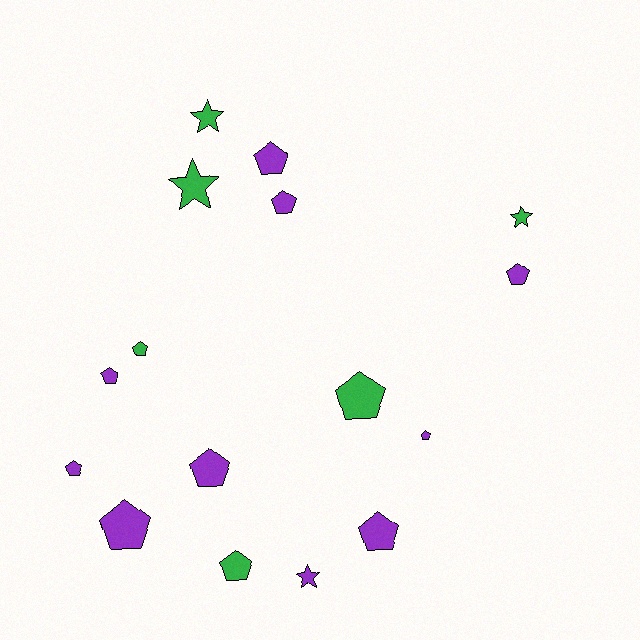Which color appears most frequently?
Purple, with 10 objects.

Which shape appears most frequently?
Pentagon, with 12 objects.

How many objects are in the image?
There are 16 objects.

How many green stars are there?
There are 3 green stars.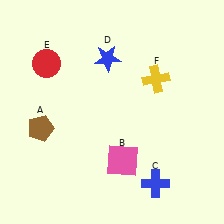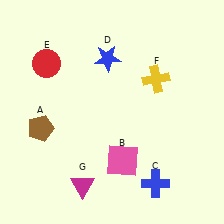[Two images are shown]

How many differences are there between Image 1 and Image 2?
There is 1 difference between the two images.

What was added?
A magenta triangle (G) was added in Image 2.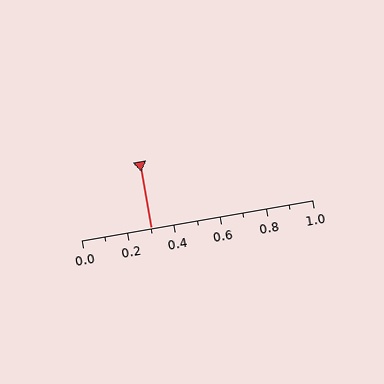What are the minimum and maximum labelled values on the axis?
The axis runs from 0.0 to 1.0.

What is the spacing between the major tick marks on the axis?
The major ticks are spaced 0.2 apart.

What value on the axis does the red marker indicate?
The marker indicates approximately 0.3.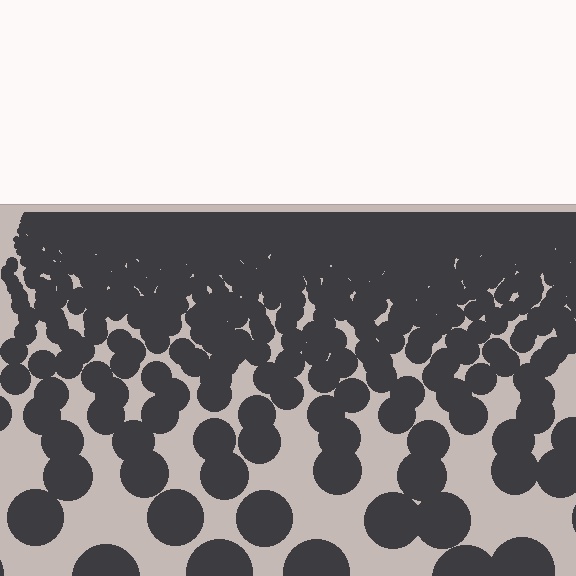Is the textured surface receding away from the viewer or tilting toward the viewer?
The surface is receding away from the viewer. Texture elements get smaller and denser toward the top.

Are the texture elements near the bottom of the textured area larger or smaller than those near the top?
Larger. Near the bottom, elements are closer to the viewer and appear at a bigger on-screen size.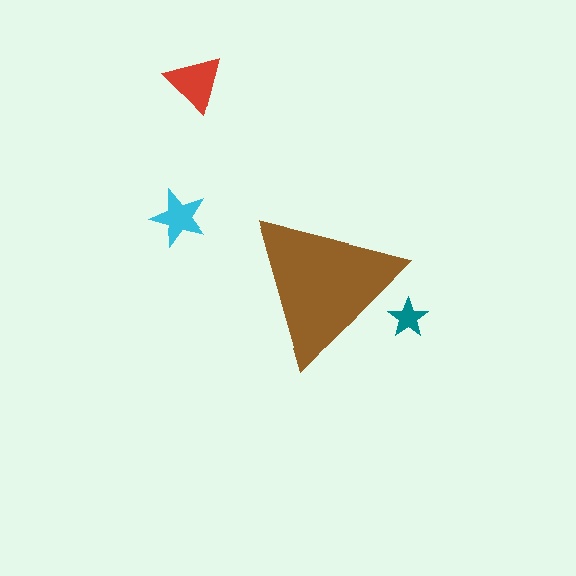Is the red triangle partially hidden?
No, the red triangle is fully visible.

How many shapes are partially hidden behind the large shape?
1 shape is partially hidden.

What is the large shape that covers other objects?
A brown triangle.